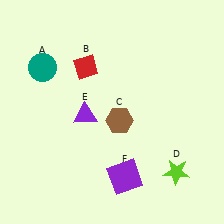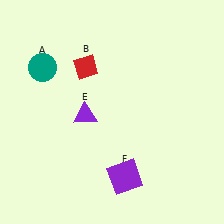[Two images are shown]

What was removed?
The lime star (D), the brown hexagon (C) were removed in Image 2.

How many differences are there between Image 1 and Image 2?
There are 2 differences between the two images.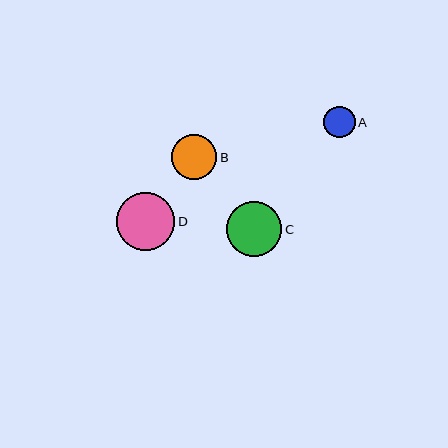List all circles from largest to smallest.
From largest to smallest: D, C, B, A.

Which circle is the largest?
Circle D is the largest with a size of approximately 58 pixels.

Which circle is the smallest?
Circle A is the smallest with a size of approximately 31 pixels.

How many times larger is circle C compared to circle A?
Circle C is approximately 1.8 times the size of circle A.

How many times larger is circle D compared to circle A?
Circle D is approximately 1.9 times the size of circle A.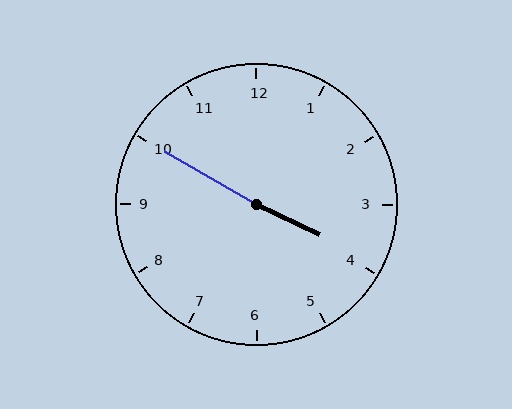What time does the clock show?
3:50.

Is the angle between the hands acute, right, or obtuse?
It is obtuse.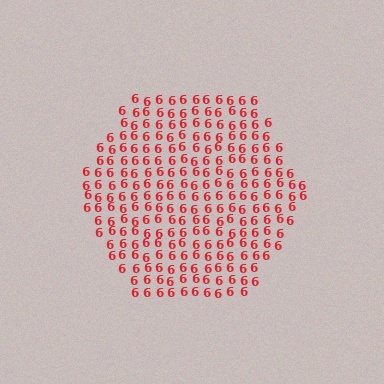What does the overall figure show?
The overall figure shows a hexagon.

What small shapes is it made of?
It is made of small digit 6's.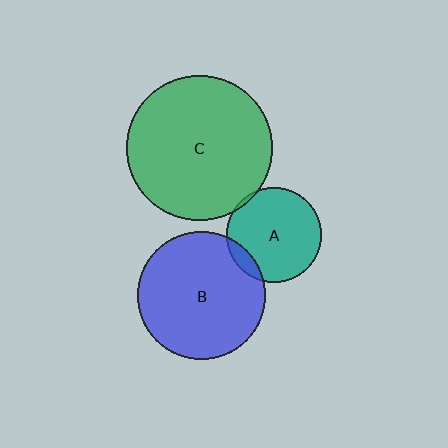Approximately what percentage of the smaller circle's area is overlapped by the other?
Approximately 5%.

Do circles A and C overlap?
Yes.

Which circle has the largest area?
Circle C (green).